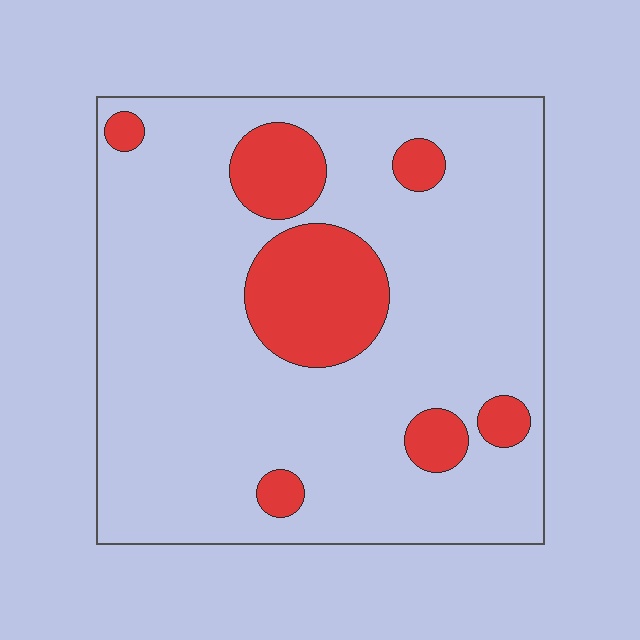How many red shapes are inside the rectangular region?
7.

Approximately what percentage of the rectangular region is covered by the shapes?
Approximately 15%.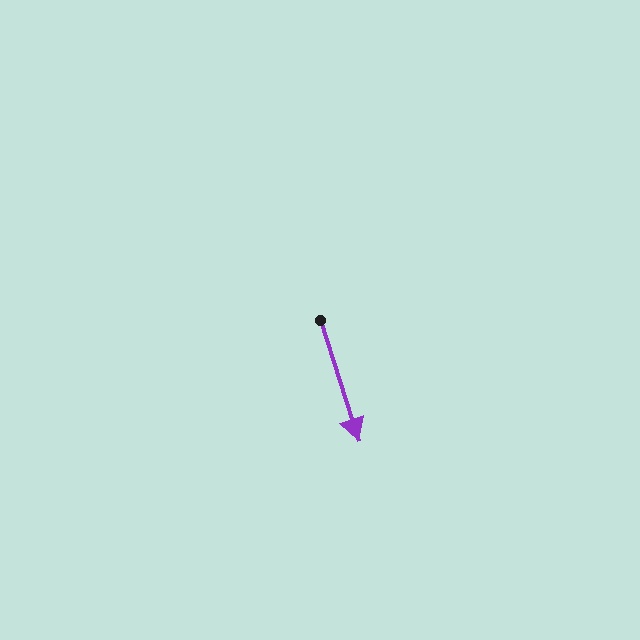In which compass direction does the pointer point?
South.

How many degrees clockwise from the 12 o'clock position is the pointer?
Approximately 162 degrees.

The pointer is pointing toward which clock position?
Roughly 5 o'clock.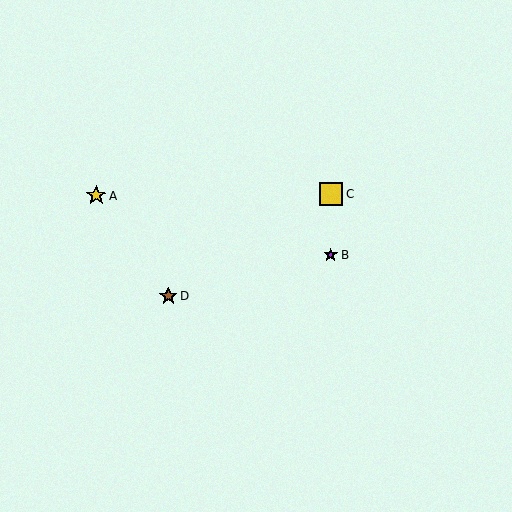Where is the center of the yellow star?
The center of the yellow star is at (96, 196).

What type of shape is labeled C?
Shape C is a yellow square.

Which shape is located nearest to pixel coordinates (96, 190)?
The yellow star (labeled A) at (96, 196) is nearest to that location.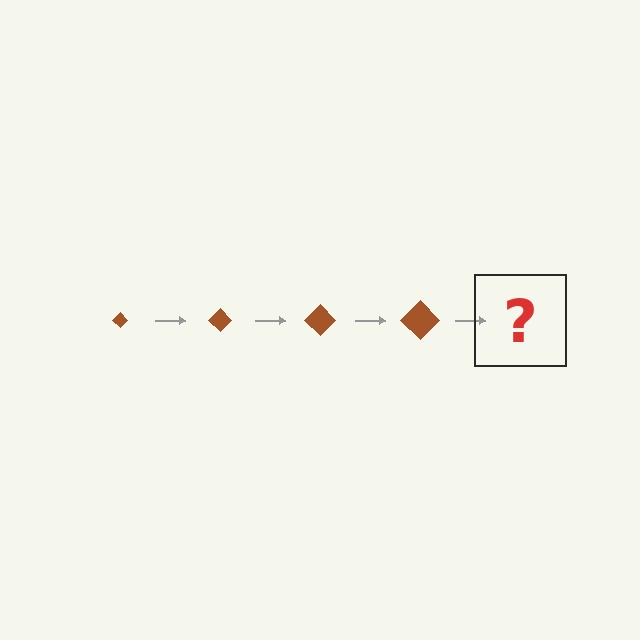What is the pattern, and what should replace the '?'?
The pattern is that the diamond gets progressively larger each step. The '?' should be a brown diamond, larger than the previous one.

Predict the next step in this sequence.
The next step is a brown diamond, larger than the previous one.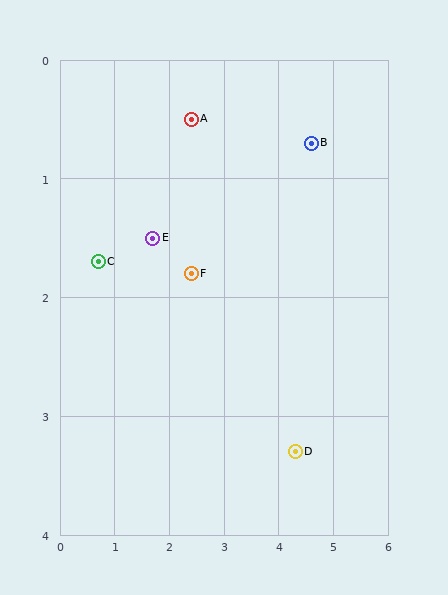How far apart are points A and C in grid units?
Points A and C are about 2.1 grid units apart.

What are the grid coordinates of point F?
Point F is at approximately (2.4, 1.8).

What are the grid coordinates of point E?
Point E is at approximately (1.7, 1.5).